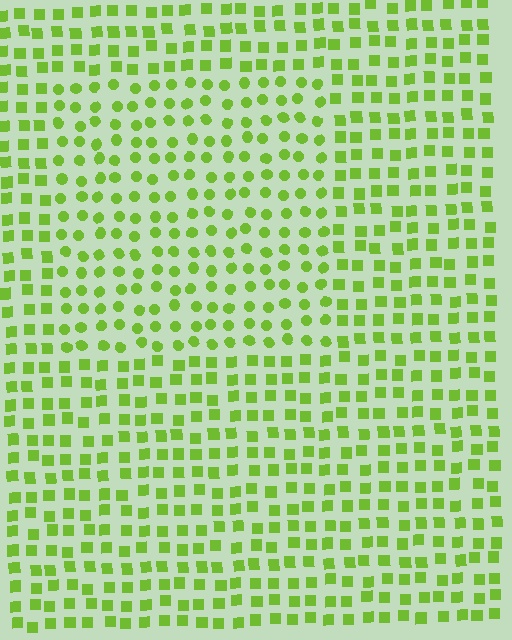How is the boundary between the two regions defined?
The boundary is defined by a change in element shape: circles inside vs. squares outside. All elements share the same color and spacing.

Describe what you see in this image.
The image is filled with small lime elements arranged in a uniform grid. A rectangle-shaped region contains circles, while the surrounding area contains squares. The boundary is defined purely by the change in element shape.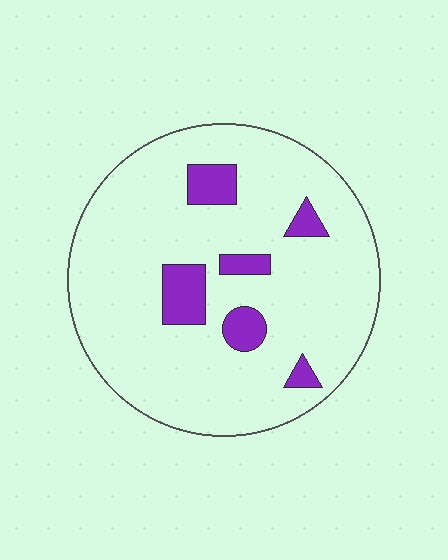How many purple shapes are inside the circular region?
6.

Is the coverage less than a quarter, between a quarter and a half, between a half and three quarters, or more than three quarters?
Less than a quarter.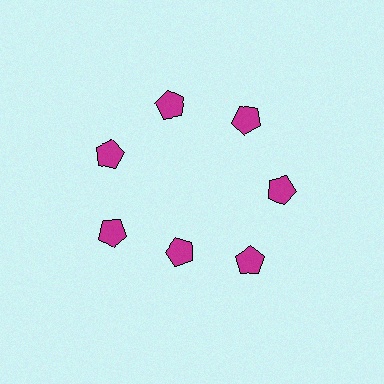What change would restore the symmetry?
The symmetry would be restored by moving it outward, back onto the ring so that all 7 pentagons sit at equal angles and equal distance from the center.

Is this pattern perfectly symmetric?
No. The 7 magenta pentagons are arranged in a ring, but one element near the 6 o'clock position is pulled inward toward the center, breaking the 7-fold rotational symmetry.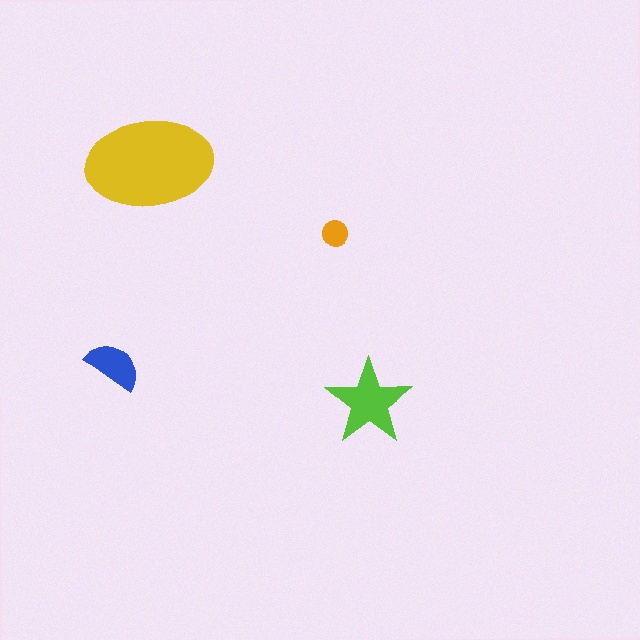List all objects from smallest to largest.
The orange circle, the blue semicircle, the lime star, the yellow ellipse.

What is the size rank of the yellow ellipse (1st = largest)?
1st.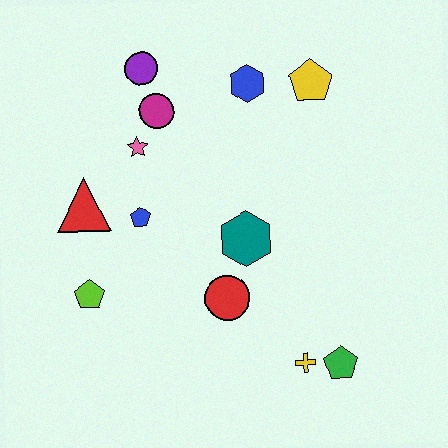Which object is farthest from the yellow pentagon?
The lime pentagon is farthest from the yellow pentagon.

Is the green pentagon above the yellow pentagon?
No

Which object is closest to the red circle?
The teal hexagon is closest to the red circle.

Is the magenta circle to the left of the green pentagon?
Yes